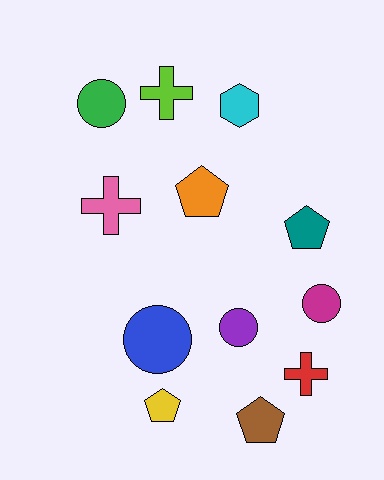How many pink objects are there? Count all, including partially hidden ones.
There is 1 pink object.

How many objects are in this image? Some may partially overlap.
There are 12 objects.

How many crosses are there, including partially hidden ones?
There are 3 crosses.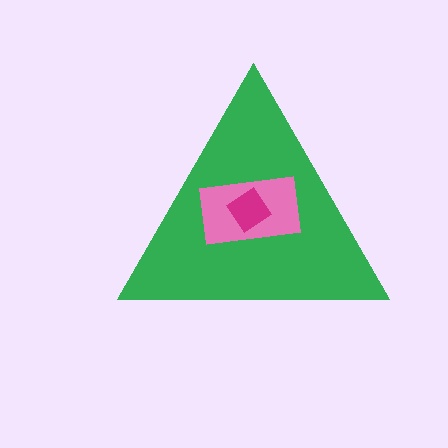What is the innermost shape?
The magenta diamond.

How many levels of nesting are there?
3.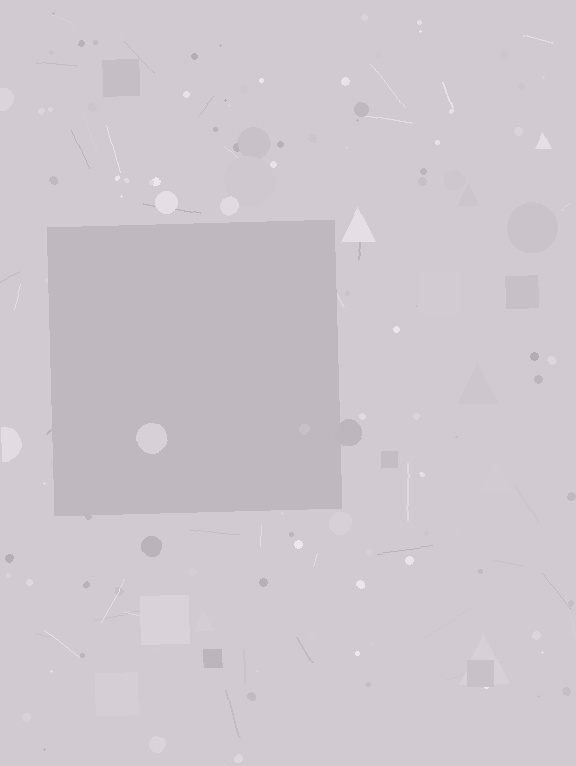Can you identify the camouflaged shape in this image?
The camouflaged shape is a square.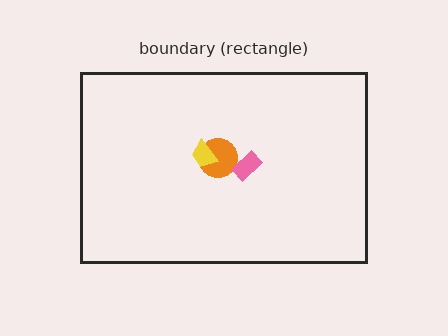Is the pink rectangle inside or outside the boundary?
Inside.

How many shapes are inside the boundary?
3 inside, 0 outside.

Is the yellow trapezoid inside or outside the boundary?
Inside.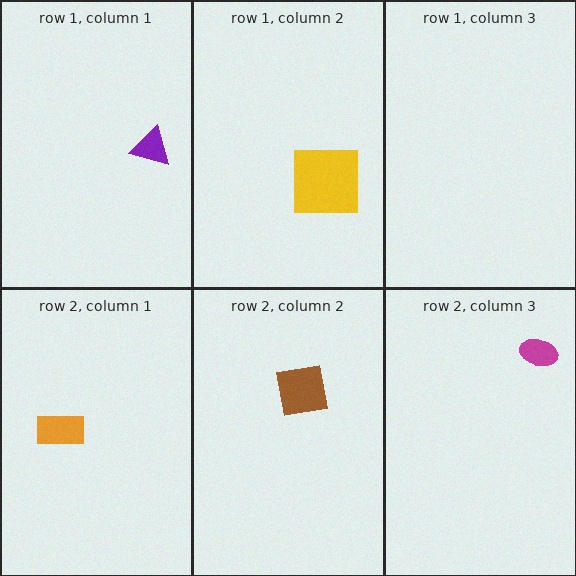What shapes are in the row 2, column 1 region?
The orange rectangle.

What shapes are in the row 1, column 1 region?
The purple triangle.